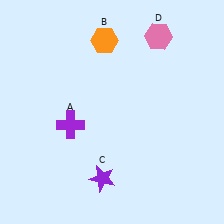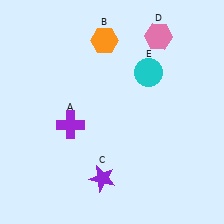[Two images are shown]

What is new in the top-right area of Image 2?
A cyan circle (E) was added in the top-right area of Image 2.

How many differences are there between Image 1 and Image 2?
There is 1 difference between the two images.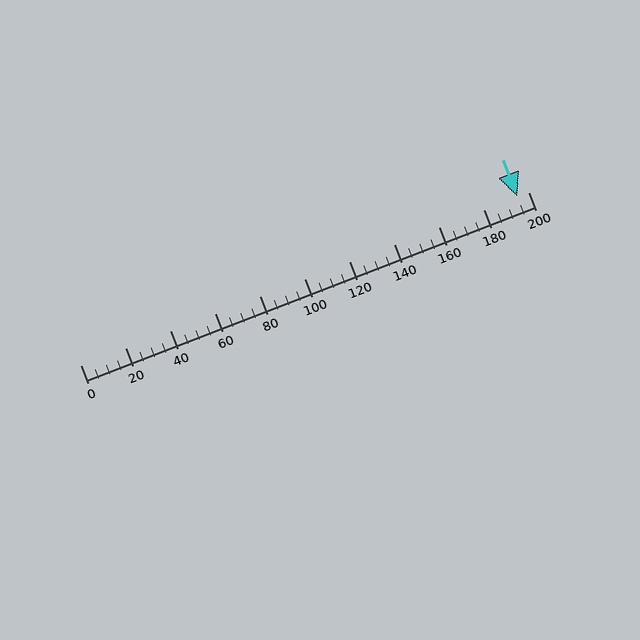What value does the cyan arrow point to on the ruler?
The cyan arrow points to approximately 195.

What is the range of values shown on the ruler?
The ruler shows values from 0 to 200.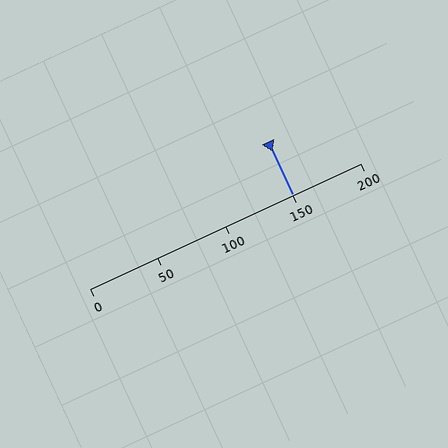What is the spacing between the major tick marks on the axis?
The major ticks are spaced 50 apart.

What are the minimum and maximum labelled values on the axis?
The axis runs from 0 to 200.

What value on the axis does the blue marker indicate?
The marker indicates approximately 150.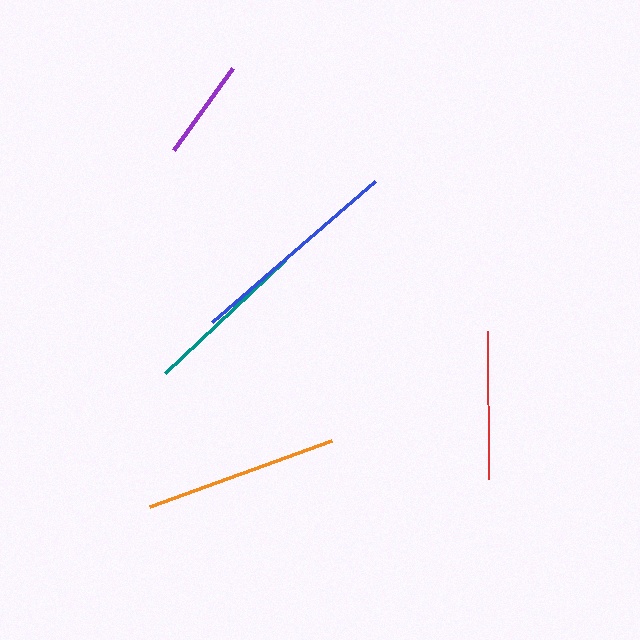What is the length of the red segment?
The red segment is approximately 148 pixels long.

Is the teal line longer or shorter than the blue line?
The blue line is longer than the teal line.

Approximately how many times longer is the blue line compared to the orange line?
The blue line is approximately 1.1 times the length of the orange line.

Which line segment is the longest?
The blue line is the longest at approximately 215 pixels.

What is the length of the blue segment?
The blue segment is approximately 215 pixels long.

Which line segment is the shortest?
The purple line is the shortest at approximately 101 pixels.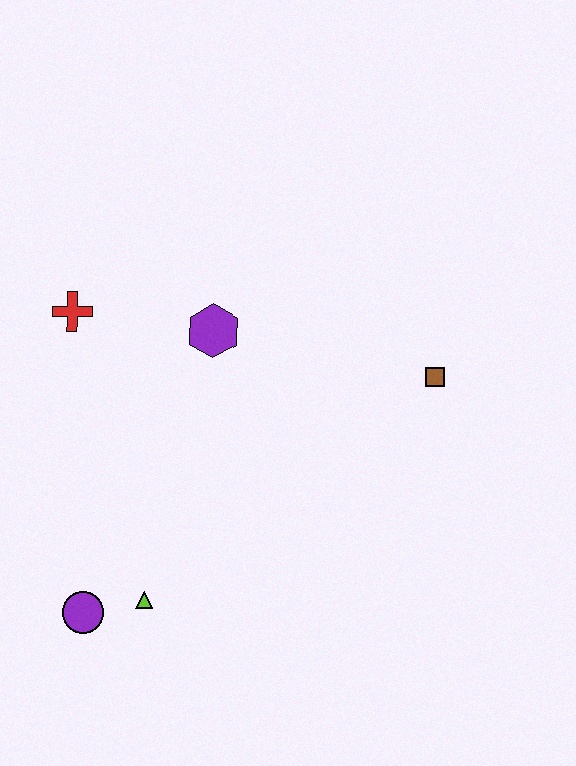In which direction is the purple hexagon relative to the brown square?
The purple hexagon is to the left of the brown square.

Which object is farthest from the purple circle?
The brown square is farthest from the purple circle.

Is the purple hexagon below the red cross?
Yes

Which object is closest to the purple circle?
The lime triangle is closest to the purple circle.